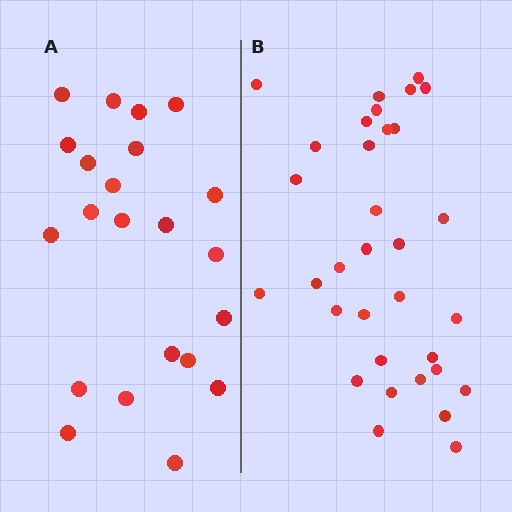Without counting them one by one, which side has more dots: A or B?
Region B (the right region) has more dots.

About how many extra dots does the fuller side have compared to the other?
Region B has roughly 12 or so more dots than region A.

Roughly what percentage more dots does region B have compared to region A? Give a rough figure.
About 50% more.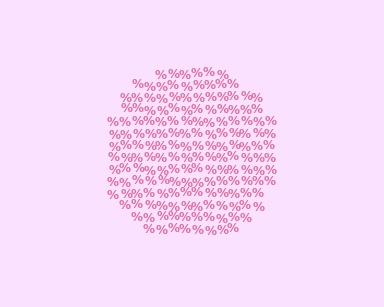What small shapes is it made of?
It is made of small percent signs.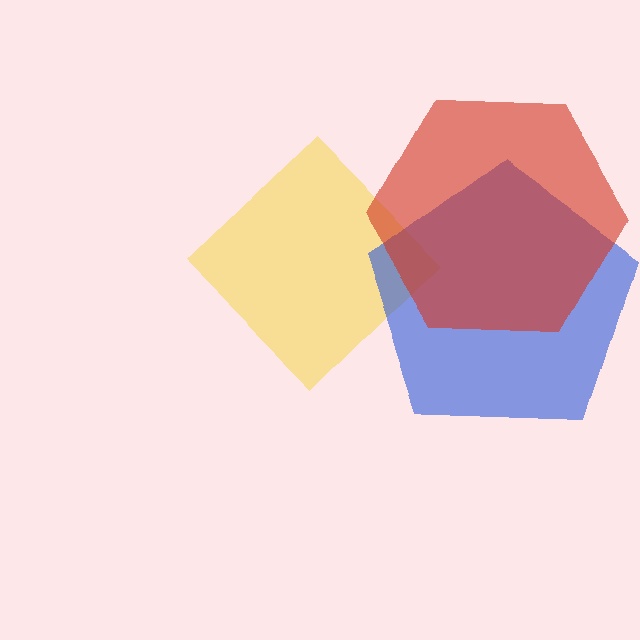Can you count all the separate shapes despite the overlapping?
Yes, there are 3 separate shapes.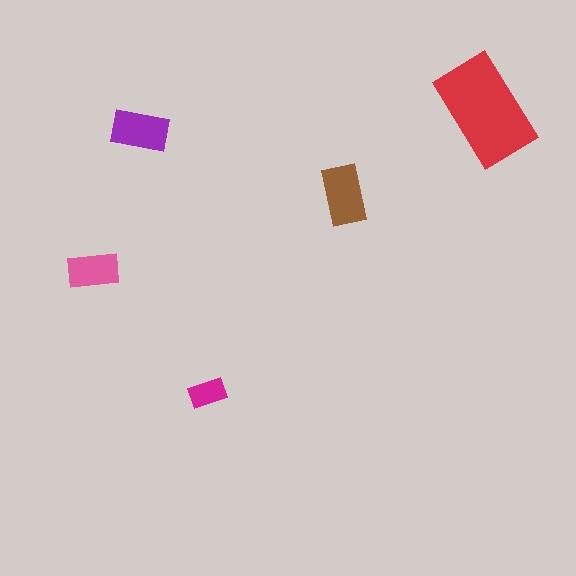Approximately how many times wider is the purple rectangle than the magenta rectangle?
About 1.5 times wider.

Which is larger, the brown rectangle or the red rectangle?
The red one.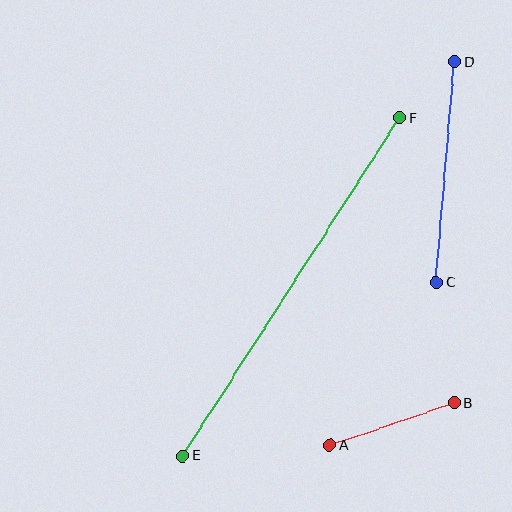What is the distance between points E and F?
The distance is approximately 402 pixels.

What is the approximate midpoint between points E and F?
The midpoint is at approximately (292, 287) pixels.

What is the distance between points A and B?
The distance is approximately 131 pixels.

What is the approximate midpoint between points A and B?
The midpoint is at approximately (392, 424) pixels.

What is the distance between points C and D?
The distance is approximately 221 pixels.